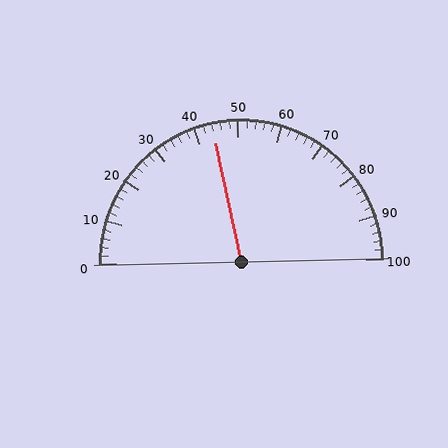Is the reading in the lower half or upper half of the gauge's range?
The reading is in the lower half of the range (0 to 100).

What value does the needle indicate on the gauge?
The needle indicates approximately 44.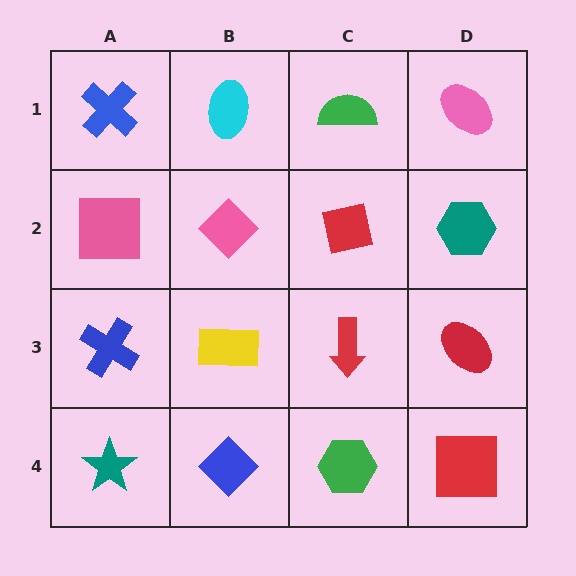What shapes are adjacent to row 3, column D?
A teal hexagon (row 2, column D), a red square (row 4, column D), a red arrow (row 3, column C).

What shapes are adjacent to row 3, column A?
A pink square (row 2, column A), a teal star (row 4, column A), a yellow rectangle (row 3, column B).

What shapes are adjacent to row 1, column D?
A teal hexagon (row 2, column D), a green semicircle (row 1, column C).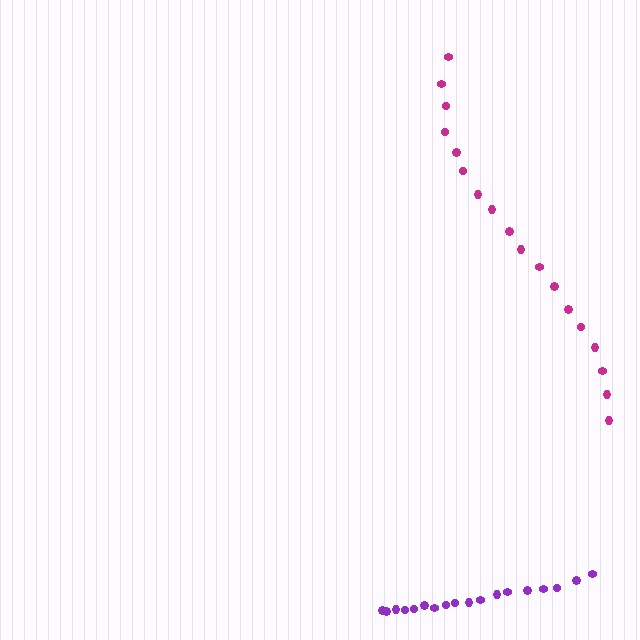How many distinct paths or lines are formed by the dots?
There are 2 distinct paths.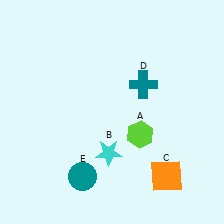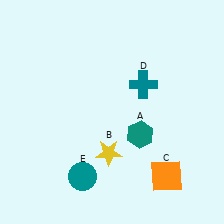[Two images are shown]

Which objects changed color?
A changed from lime to teal. B changed from cyan to yellow.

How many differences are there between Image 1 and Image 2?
There are 2 differences between the two images.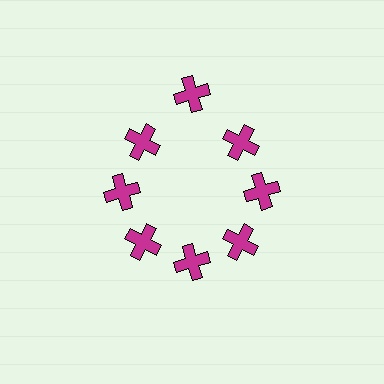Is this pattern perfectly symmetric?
No. The 8 magenta crosses are arranged in a ring, but one element near the 12 o'clock position is pushed outward from the center, breaking the 8-fold rotational symmetry.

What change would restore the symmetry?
The symmetry would be restored by moving it inward, back onto the ring so that all 8 crosses sit at equal angles and equal distance from the center.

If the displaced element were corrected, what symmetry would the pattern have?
It would have 8-fold rotational symmetry — the pattern would map onto itself every 45 degrees.